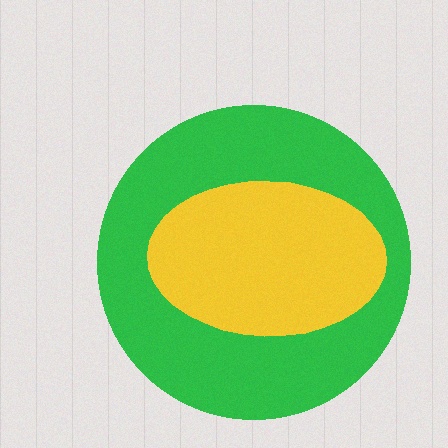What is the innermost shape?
The yellow ellipse.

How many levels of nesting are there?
2.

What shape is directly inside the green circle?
The yellow ellipse.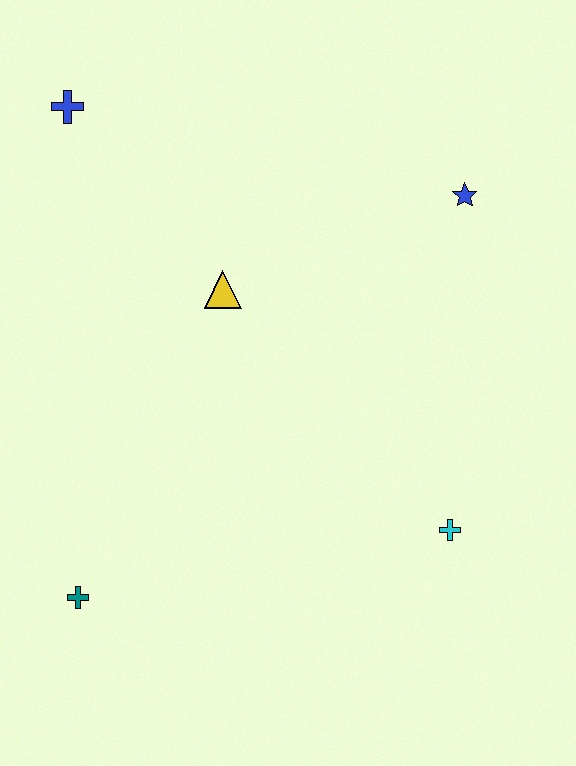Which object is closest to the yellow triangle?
The blue cross is closest to the yellow triangle.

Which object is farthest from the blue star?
The teal cross is farthest from the blue star.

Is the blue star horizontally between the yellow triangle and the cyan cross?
No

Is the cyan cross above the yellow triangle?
No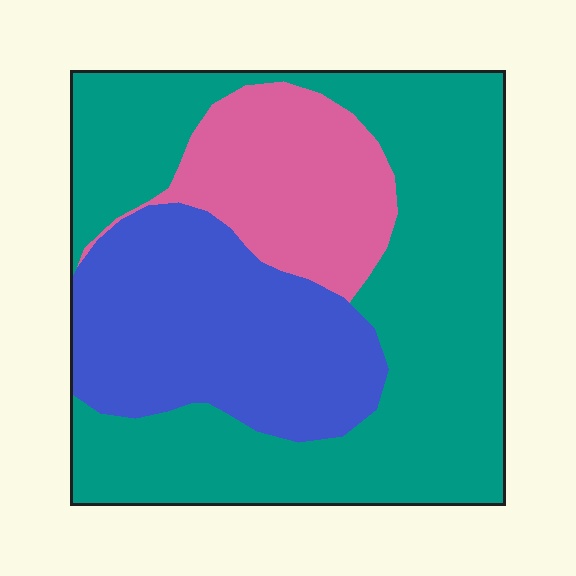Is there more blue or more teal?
Teal.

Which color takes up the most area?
Teal, at roughly 55%.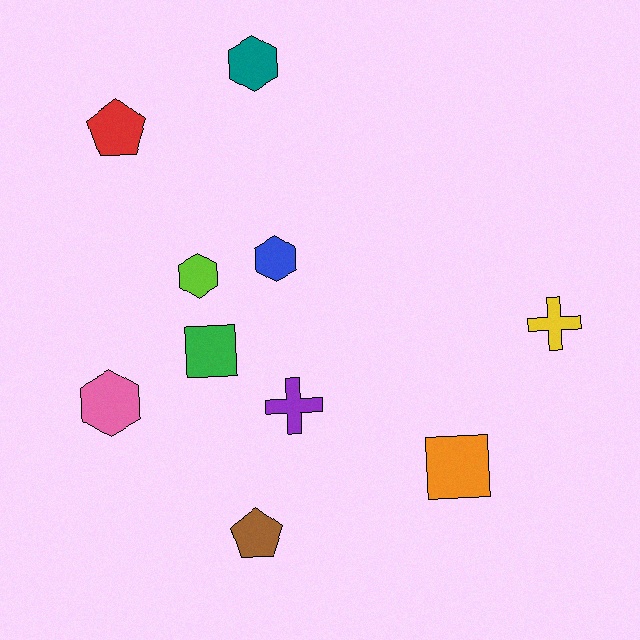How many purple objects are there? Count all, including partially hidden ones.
There is 1 purple object.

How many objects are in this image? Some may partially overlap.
There are 10 objects.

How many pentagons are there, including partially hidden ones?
There are 2 pentagons.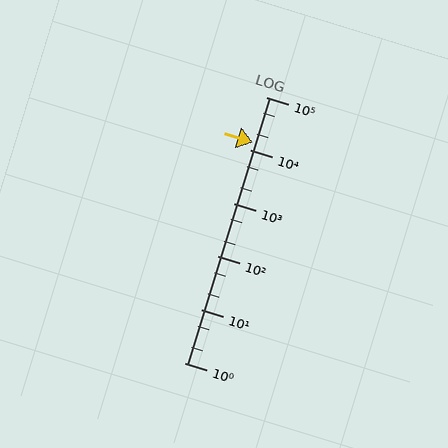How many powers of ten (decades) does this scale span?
The scale spans 5 decades, from 1 to 100000.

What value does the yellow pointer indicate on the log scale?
The pointer indicates approximately 14000.